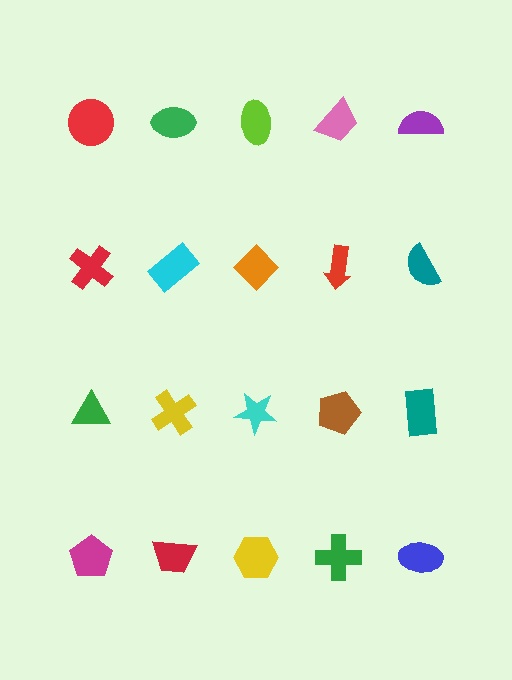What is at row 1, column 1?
A red circle.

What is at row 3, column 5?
A teal rectangle.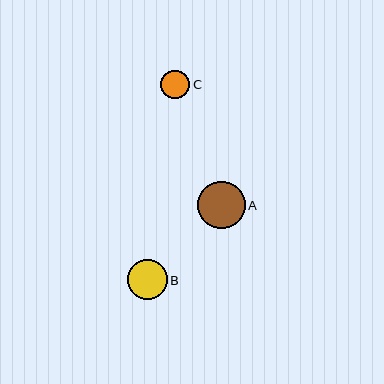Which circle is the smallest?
Circle C is the smallest with a size of approximately 29 pixels.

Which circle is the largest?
Circle A is the largest with a size of approximately 47 pixels.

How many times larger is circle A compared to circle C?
Circle A is approximately 1.7 times the size of circle C.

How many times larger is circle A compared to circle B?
Circle A is approximately 1.2 times the size of circle B.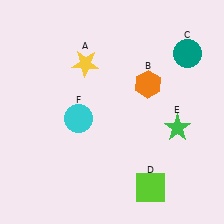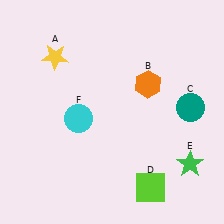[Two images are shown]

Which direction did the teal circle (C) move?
The teal circle (C) moved down.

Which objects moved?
The objects that moved are: the yellow star (A), the teal circle (C), the green star (E).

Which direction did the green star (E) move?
The green star (E) moved down.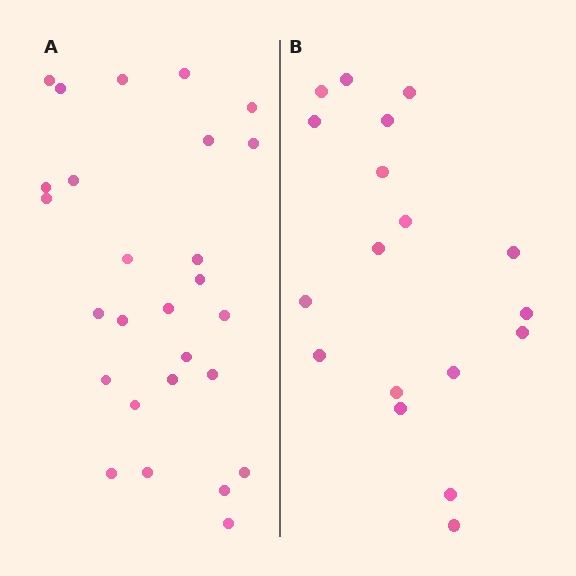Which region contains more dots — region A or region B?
Region A (the left region) has more dots.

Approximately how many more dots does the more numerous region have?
Region A has roughly 8 or so more dots than region B.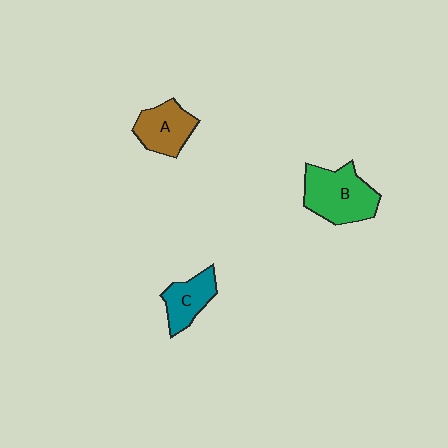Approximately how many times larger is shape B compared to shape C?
Approximately 1.6 times.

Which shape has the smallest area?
Shape C (teal).